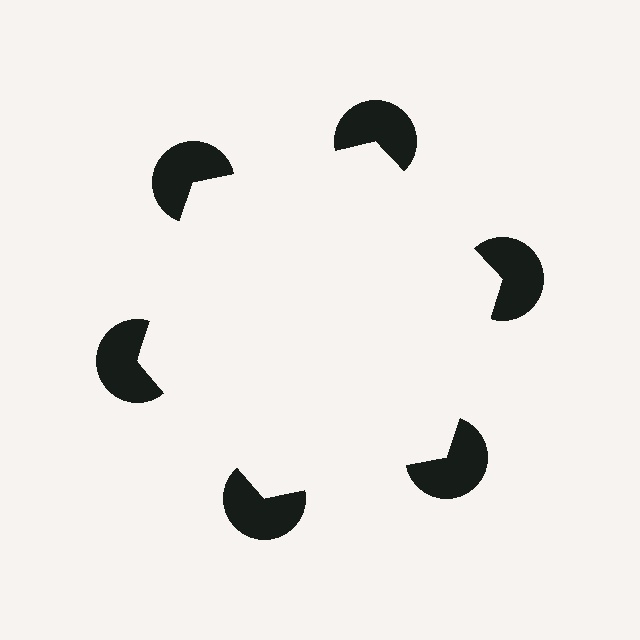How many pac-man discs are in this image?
There are 6 — one at each vertex of the illusory hexagon.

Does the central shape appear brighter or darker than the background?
It typically appears slightly brighter than the background, even though no actual brightness change is drawn.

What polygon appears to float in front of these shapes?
An illusory hexagon — its edges are inferred from the aligned wedge cuts in the pac-man discs, not physically drawn.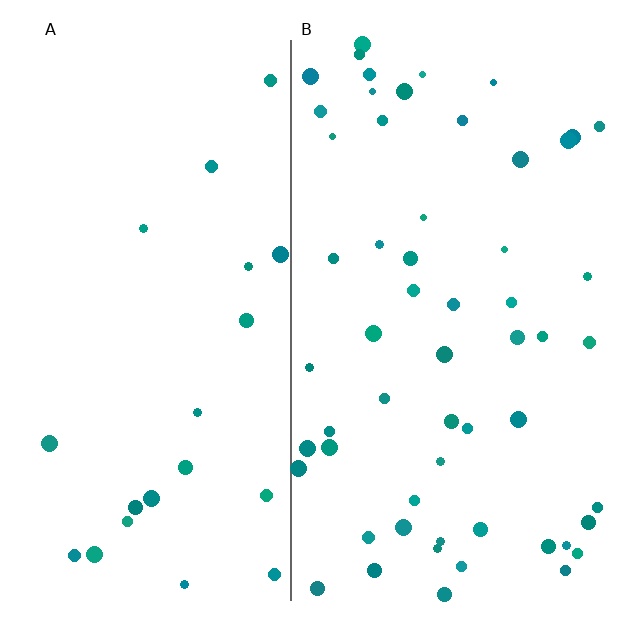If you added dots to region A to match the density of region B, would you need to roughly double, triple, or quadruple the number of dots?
Approximately triple.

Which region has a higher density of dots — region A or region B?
B (the right).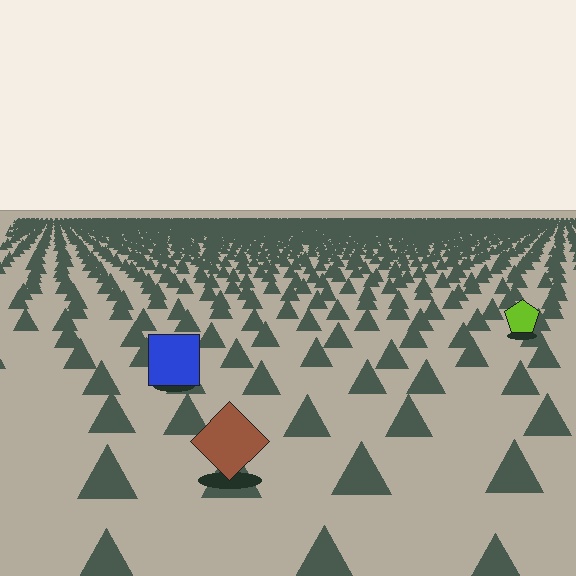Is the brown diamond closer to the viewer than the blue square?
Yes. The brown diamond is closer — you can tell from the texture gradient: the ground texture is coarser near it.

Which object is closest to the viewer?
The brown diamond is closest. The texture marks near it are larger and more spread out.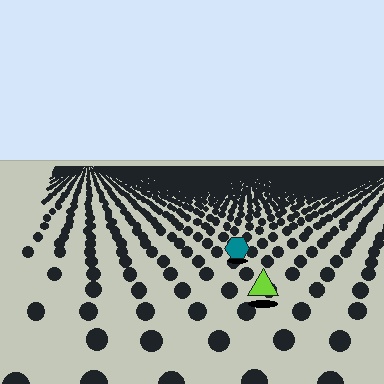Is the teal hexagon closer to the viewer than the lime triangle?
No. The lime triangle is closer — you can tell from the texture gradient: the ground texture is coarser near it.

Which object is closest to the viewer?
The lime triangle is closest. The texture marks near it are larger and more spread out.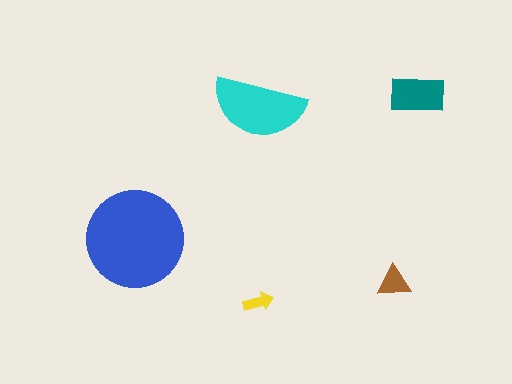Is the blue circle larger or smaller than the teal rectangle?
Larger.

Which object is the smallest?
The yellow arrow.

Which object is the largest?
The blue circle.